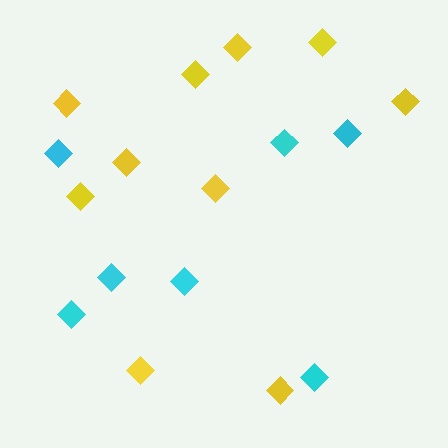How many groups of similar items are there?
There are 2 groups: one group of yellow diamonds (10) and one group of cyan diamonds (7).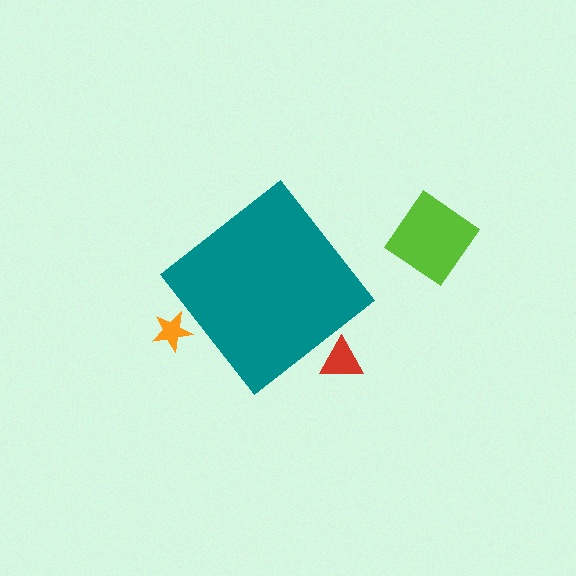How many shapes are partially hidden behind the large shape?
2 shapes are partially hidden.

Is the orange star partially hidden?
Yes, the orange star is partially hidden behind the teal diamond.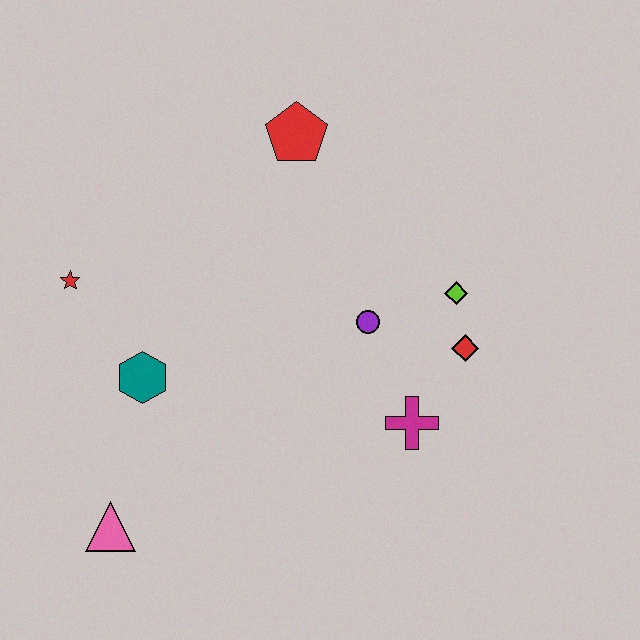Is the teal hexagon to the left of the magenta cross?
Yes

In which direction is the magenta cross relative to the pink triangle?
The magenta cross is to the right of the pink triangle.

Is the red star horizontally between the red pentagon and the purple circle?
No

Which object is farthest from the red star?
The red diamond is farthest from the red star.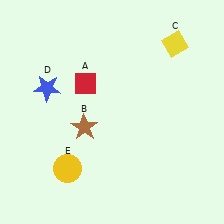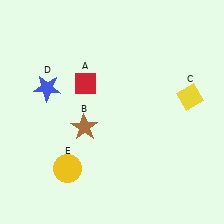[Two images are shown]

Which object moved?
The yellow diamond (C) moved down.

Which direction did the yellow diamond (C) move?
The yellow diamond (C) moved down.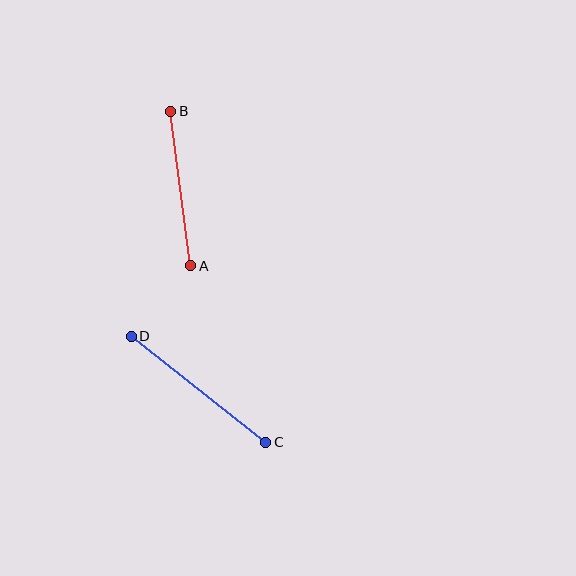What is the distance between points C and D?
The distance is approximately 172 pixels.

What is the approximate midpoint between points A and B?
The midpoint is at approximately (181, 189) pixels.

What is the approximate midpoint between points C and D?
The midpoint is at approximately (199, 389) pixels.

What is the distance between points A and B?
The distance is approximately 156 pixels.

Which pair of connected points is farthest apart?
Points C and D are farthest apart.